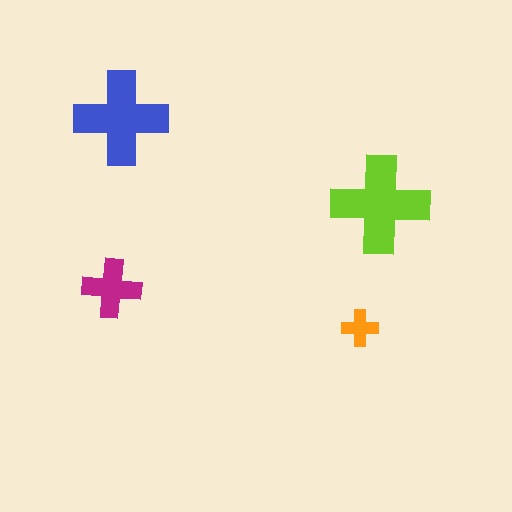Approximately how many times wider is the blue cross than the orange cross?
About 2.5 times wider.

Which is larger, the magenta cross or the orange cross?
The magenta one.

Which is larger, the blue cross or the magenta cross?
The blue one.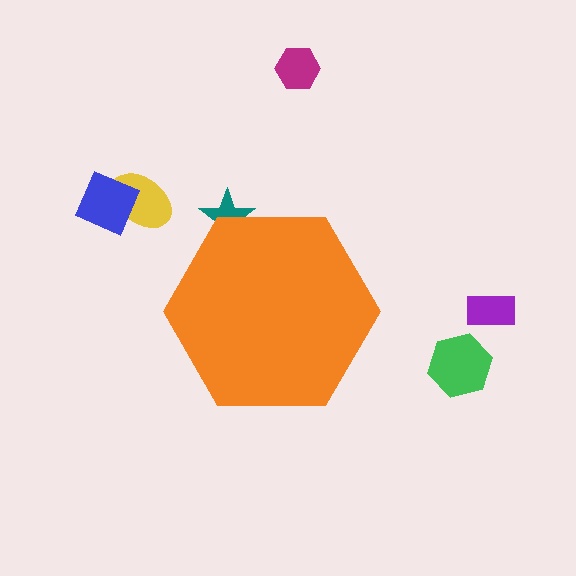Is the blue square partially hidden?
No, the blue square is fully visible.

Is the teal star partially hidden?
Yes, the teal star is partially hidden behind the orange hexagon.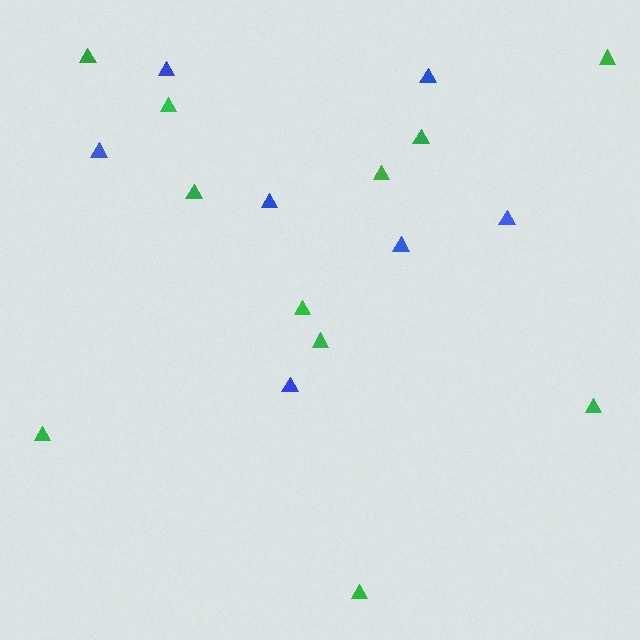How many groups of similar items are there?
There are 2 groups: one group of green triangles (11) and one group of blue triangles (7).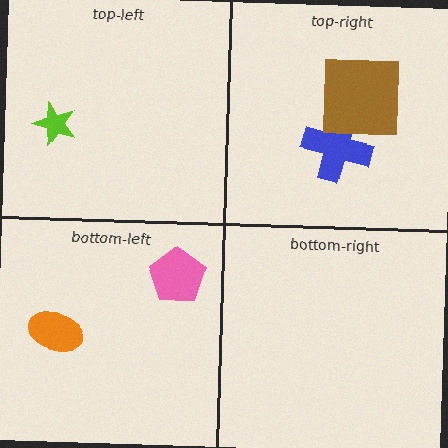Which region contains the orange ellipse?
The bottom-left region.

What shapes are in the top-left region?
The lime star.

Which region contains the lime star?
The top-left region.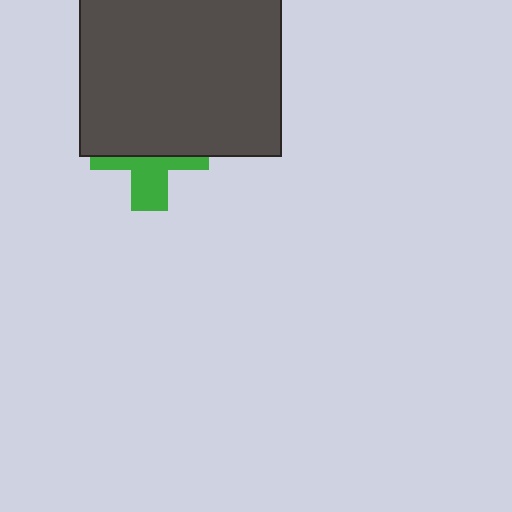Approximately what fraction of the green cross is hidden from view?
Roughly 60% of the green cross is hidden behind the dark gray rectangle.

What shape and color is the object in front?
The object in front is a dark gray rectangle.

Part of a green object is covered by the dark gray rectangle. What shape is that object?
It is a cross.